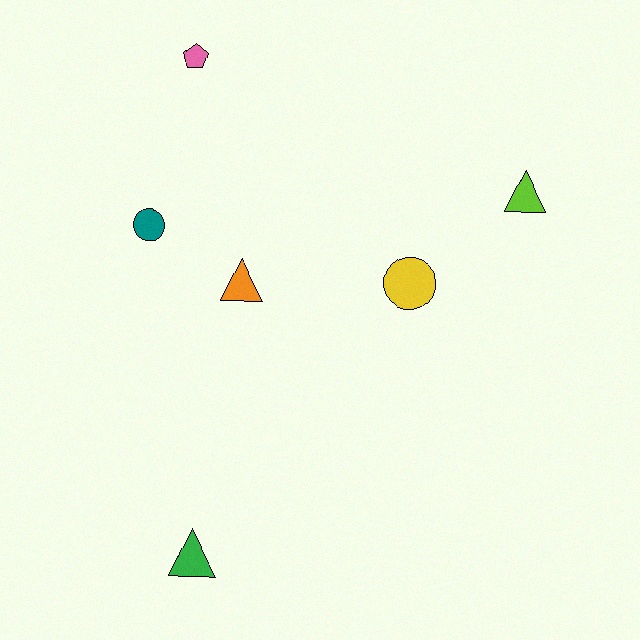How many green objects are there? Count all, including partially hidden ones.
There is 1 green object.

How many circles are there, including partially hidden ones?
There are 2 circles.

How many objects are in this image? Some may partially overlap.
There are 6 objects.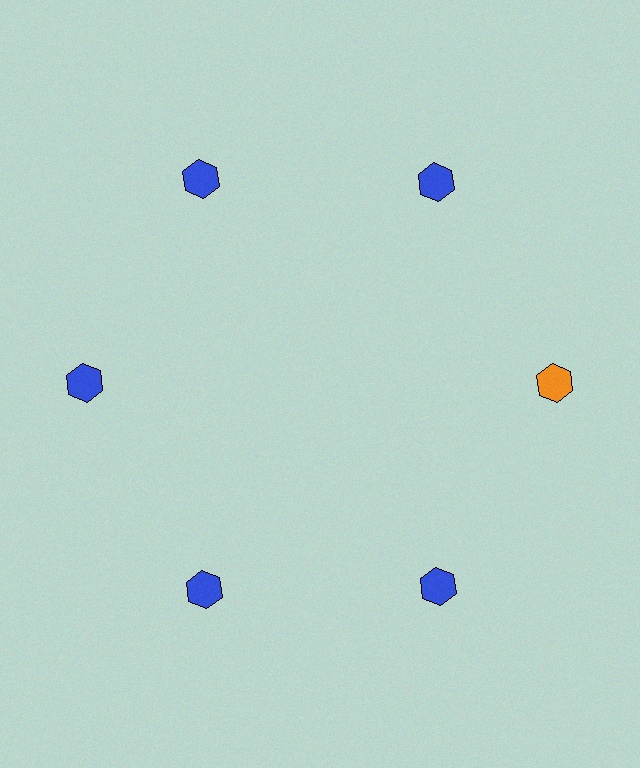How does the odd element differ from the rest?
It has a different color: orange instead of blue.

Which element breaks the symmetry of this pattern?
The orange hexagon at roughly the 3 o'clock position breaks the symmetry. All other shapes are blue hexagons.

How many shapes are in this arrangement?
There are 6 shapes arranged in a ring pattern.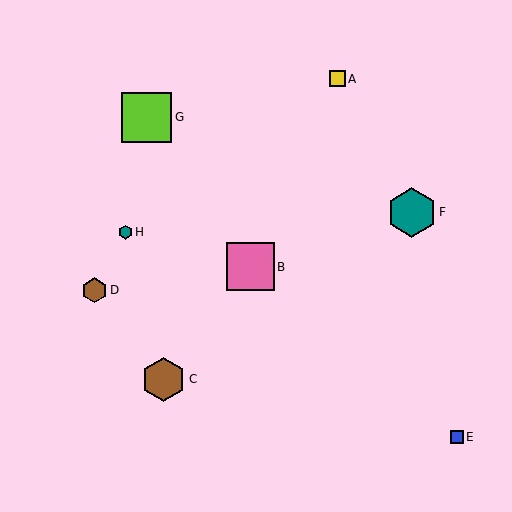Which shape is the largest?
The lime square (labeled G) is the largest.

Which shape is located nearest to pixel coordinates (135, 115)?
The lime square (labeled G) at (146, 117) is nearest to that location.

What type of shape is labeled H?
Shape H is a teal hexagon.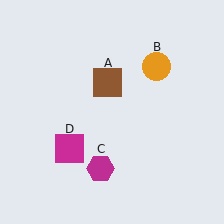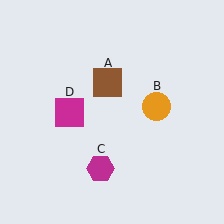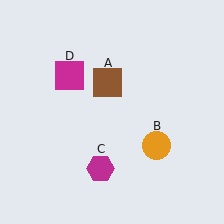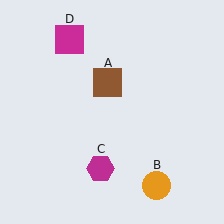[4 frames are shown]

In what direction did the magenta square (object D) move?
The magenta square (object D) moved up.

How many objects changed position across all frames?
2 objects changed position: orange circle (object B), magenta square (object D).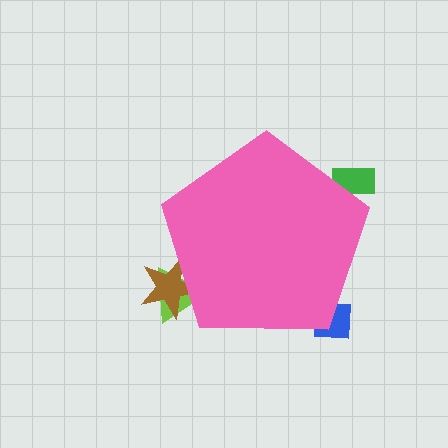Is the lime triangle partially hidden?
Yes, the lime triangle is partially hidden behind the pink pentagon.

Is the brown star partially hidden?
Yes, the brown star is partially hidden behind the pink pentagon.